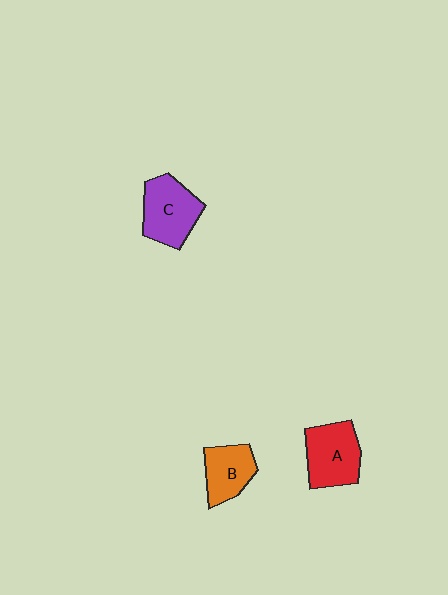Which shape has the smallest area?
Shape B (orange).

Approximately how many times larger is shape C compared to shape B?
Approximately 1.3 times.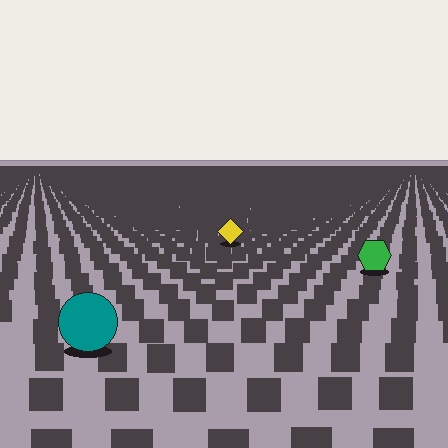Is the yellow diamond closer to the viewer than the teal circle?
No. The teal circle is closer — you can tell from the texture gradient: the ground texture is coarser near it.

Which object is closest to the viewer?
The teal circle is closest. The texture marks near it are larger and more spread out.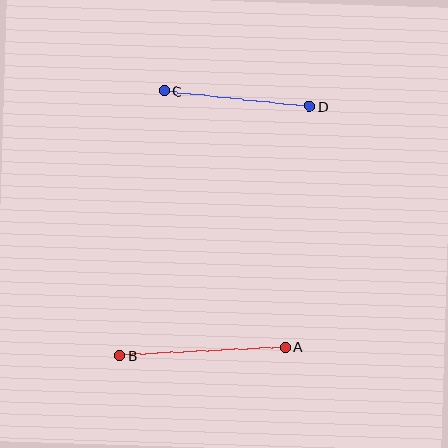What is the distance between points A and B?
The distance is approximately 166 pixels.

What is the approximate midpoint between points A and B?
The midpoint is at approximately (203, 351) pixels.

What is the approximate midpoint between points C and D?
The midpoint is at approximately (237, 99) pixels.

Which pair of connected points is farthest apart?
Points A and B are farthest apart.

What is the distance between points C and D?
The distance is approximately 146 pixels.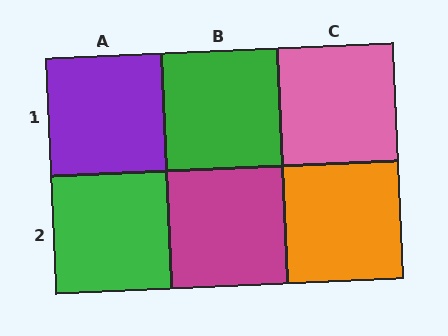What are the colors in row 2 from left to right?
Green, magenta, orange.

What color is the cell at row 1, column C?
Pink.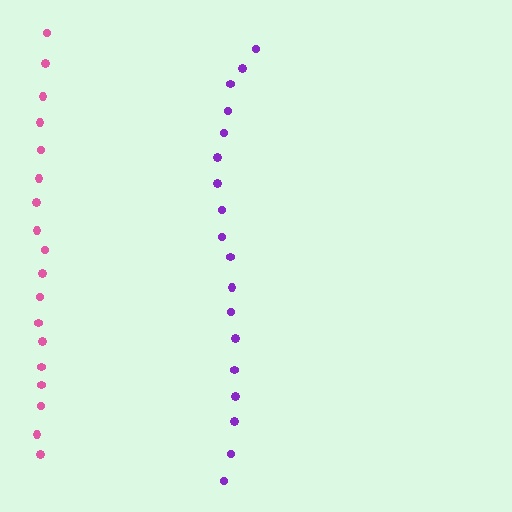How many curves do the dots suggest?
There are 2 distinct paths.